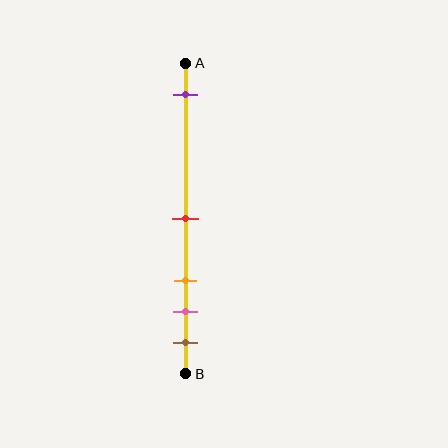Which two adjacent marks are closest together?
The pink and brown marks are the closest adjacent pair.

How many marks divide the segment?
There are 5 marks dividing the segment.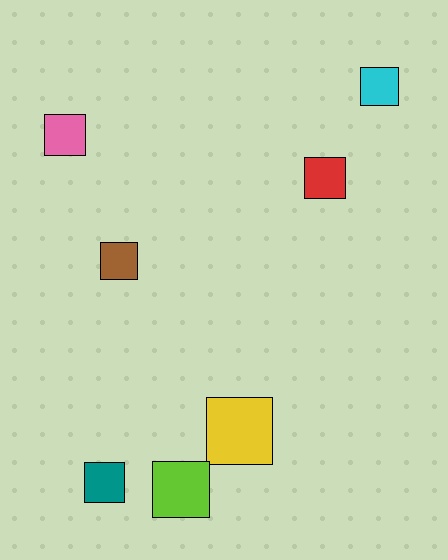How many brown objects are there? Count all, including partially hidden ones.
There is 1 brown object.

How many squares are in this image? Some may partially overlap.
There are 7 squares.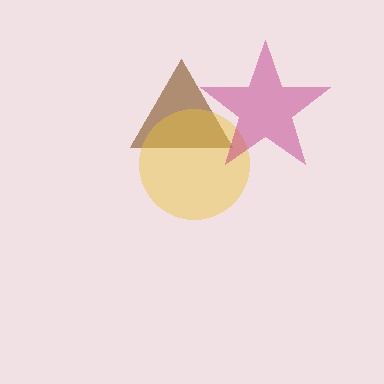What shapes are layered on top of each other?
The layered shapes are: a brown triangle, a yellow circle, a magenta star.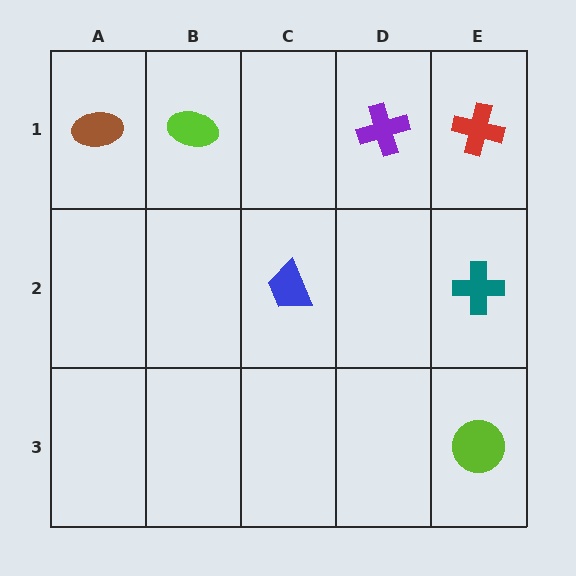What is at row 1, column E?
A red cross.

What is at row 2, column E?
A teal cross.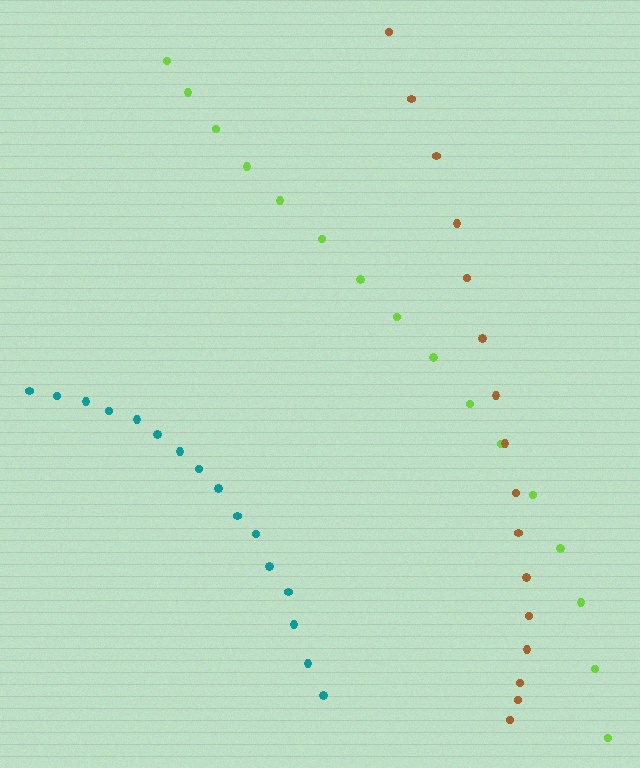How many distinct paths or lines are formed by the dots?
There are 3 distinct paths.